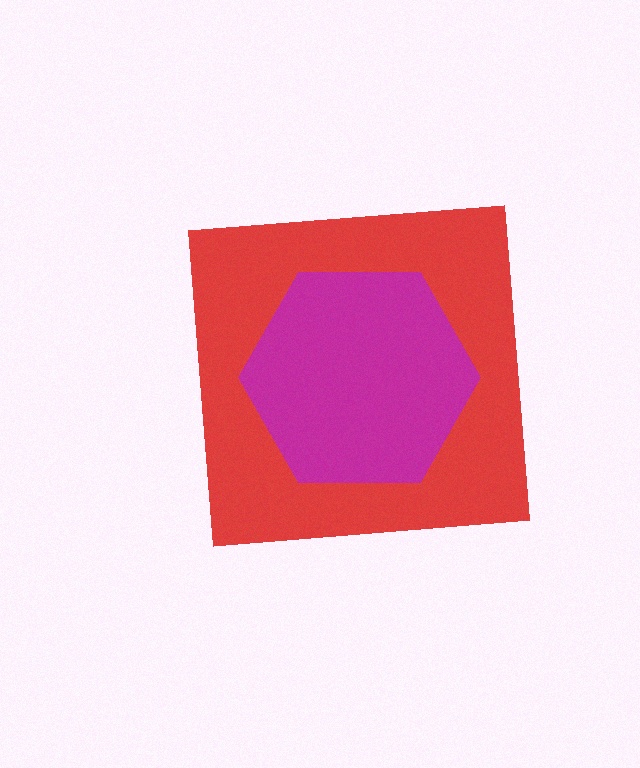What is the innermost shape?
The magenta hexagon.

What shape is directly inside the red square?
The magenta hexagon.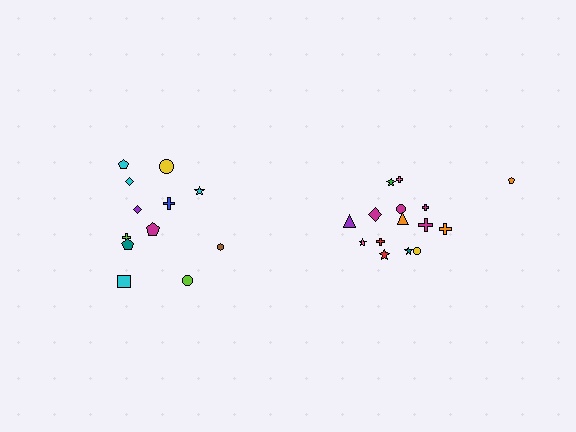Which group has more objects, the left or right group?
The right group.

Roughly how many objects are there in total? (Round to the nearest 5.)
Roughly 25 objects in total.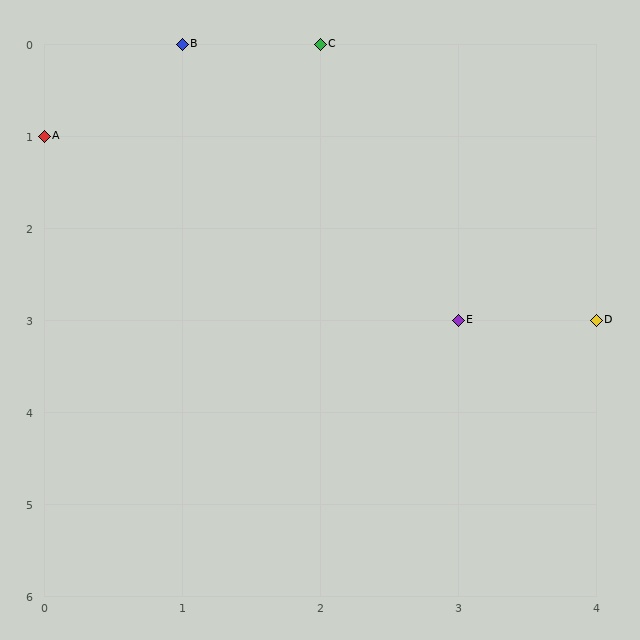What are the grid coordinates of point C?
Point C is at grid coordinates (2, 0).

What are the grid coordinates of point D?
Point D is at grid coordinates (4, 3).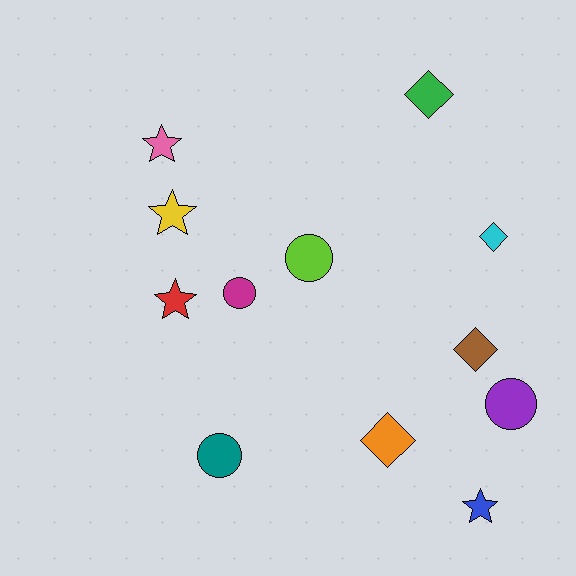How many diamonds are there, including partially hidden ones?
There are 4 diamonds.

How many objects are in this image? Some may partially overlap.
There are 12 objects.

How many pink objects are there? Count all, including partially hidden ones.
There is 1 pink object.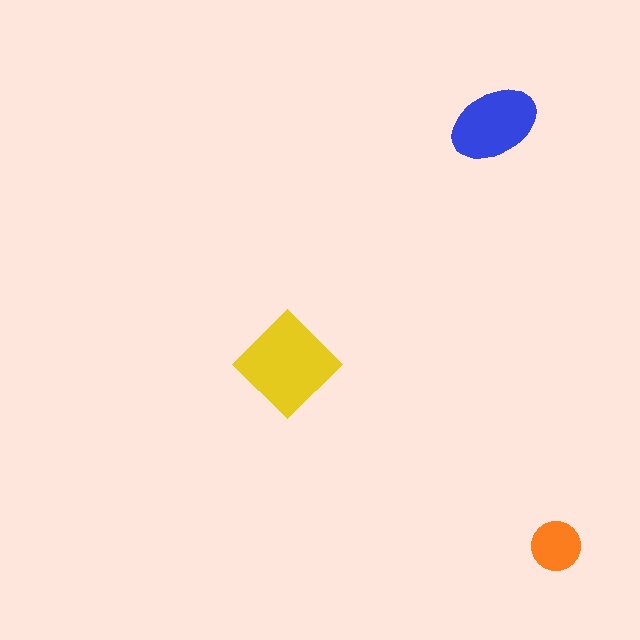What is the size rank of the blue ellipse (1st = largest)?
2nd.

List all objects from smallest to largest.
The orange circle, the blue ellipse, the yellow diamond.